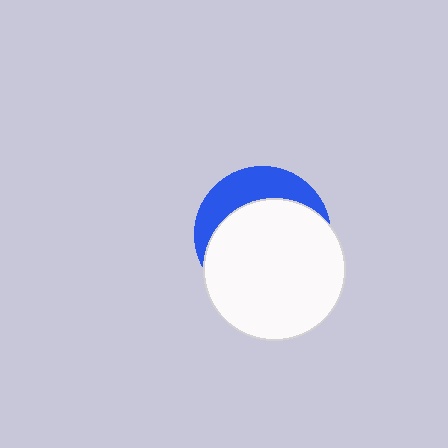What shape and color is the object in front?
The object in front is a white circle.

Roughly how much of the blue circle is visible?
A small part of it is visible (roughly 31%).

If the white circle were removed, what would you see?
You would see the complete blue circle.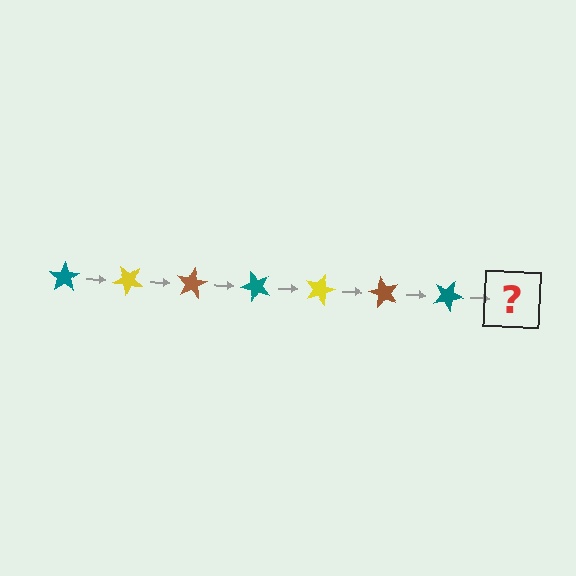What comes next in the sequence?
The next element should be a yellow star, rotated 280 degrees from the start.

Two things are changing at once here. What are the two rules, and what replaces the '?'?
The two rules are that it rotates 40 degrees each step and the color cycles through teal, yellow, and brown. The '?' should be a yellow star, rotated 280 degrees from the start.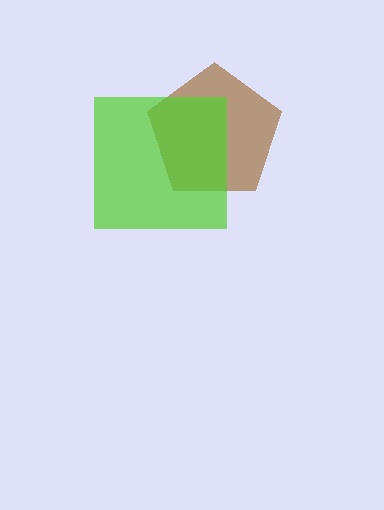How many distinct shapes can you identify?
There are 2 distinct shapes: a brown pentagon, a lime square.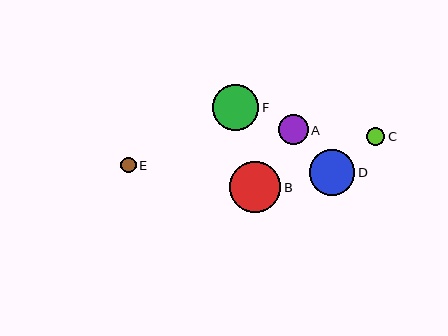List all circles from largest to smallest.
From largest to smallest: B, F, D, A, C, E.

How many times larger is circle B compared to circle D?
Circle B is approximately 1.1 times the size of circle D.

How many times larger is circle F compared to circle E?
Circle F is approximately 3.0 times the size of circle E.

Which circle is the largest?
Circle B is the largest with a size of approximately 51 pixels.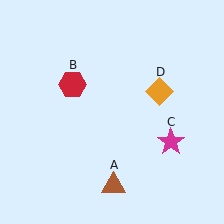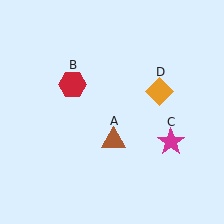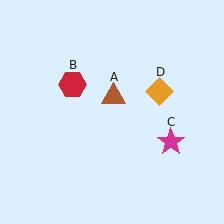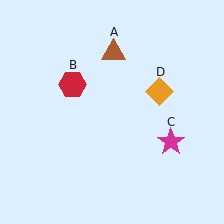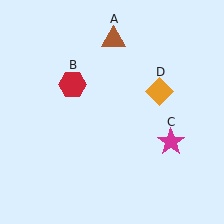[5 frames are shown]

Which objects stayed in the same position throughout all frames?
Red hexagon (object B) and magenta star (object C) and orange diamond (object D) remained stationary.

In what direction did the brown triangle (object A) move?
The brown triangle (object A) moved up.